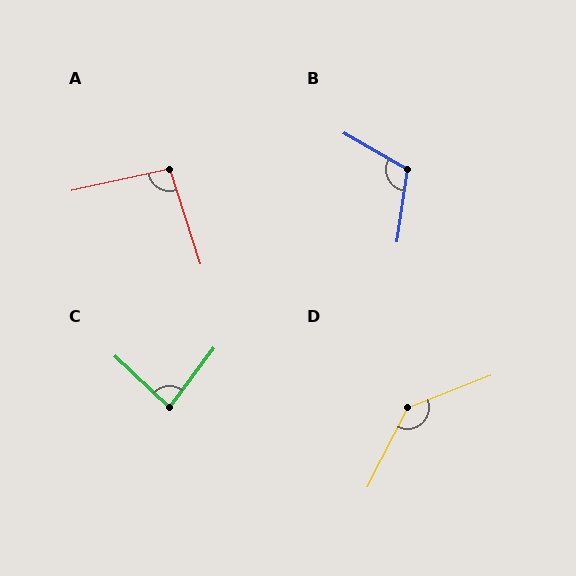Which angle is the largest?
D, at approximately 139 degrees.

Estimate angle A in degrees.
Approximately 96 degrees.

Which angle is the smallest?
C, at approximately 83 degrees.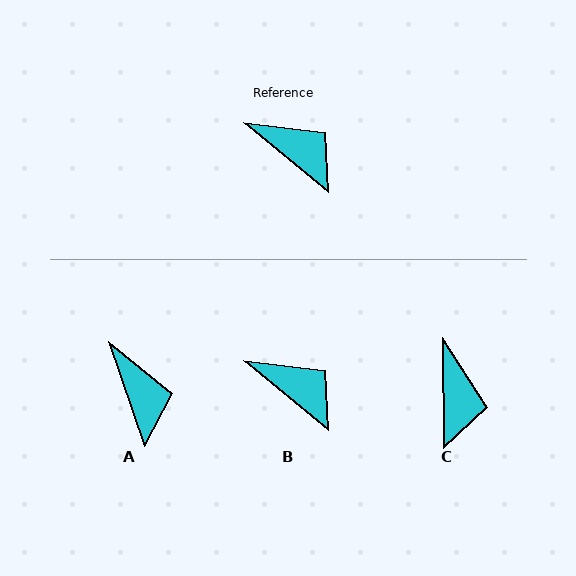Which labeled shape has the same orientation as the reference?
B.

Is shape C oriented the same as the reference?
No, it is off by about 50 degrees.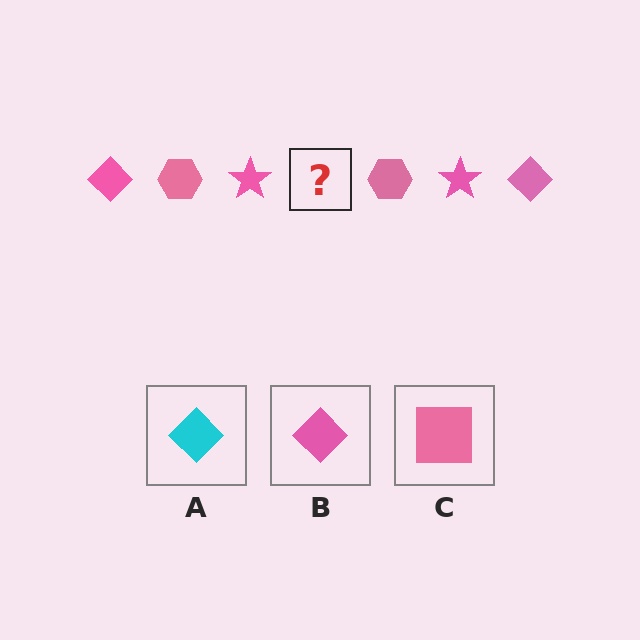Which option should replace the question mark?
Option B.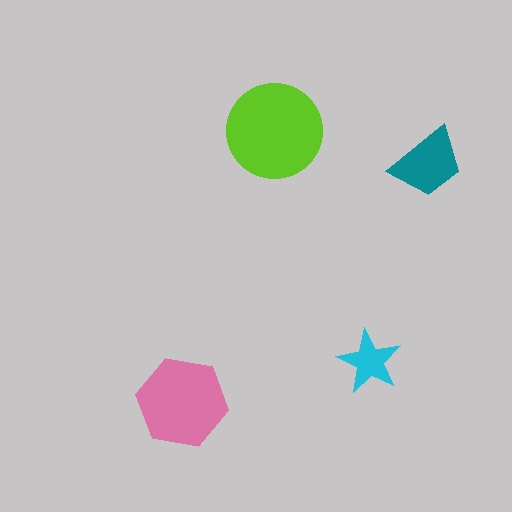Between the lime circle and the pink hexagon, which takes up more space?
The lime circle.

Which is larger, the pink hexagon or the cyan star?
The pink hexagon.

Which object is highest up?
The lime circle is topmost.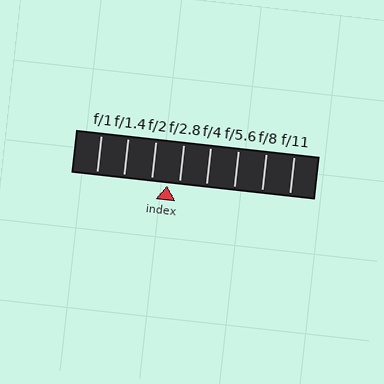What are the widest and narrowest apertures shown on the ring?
The widest aperture shown is f/1 and the narrowest is f/11.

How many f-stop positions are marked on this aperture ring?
There are 8 f-stop positions marked.